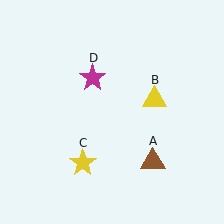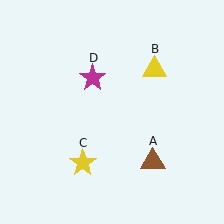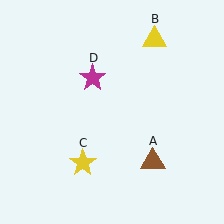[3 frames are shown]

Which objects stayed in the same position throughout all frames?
Brown triangle (object A) and yellow star (object C) and magenta star (object D) remained stationary.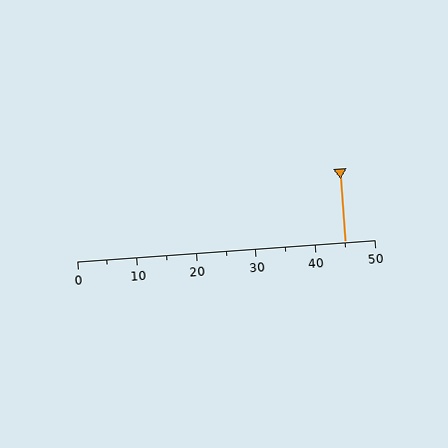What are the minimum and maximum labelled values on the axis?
The axis runs from 0 to 50.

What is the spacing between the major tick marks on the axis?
The major ticks are spaced 10 apart.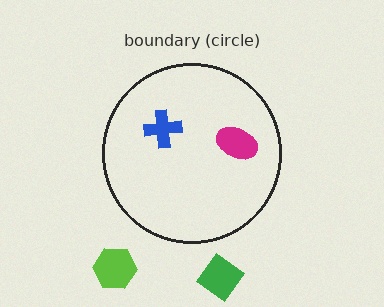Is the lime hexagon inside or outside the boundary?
Outside.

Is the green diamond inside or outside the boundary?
Outside.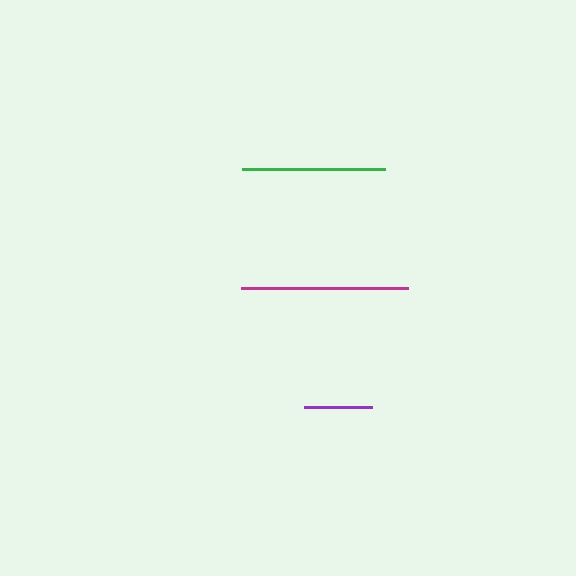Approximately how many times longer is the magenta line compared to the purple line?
The magenta line is approximately 2.4 times the length of the purple line.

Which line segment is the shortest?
The purple line is the shortest at approximately 69 pixels.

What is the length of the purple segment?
The purple segment is approximately 69 pixels long.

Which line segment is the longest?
The magenta line is the longest at approximately 167 pixels.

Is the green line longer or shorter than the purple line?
The green line is longer than the purple line.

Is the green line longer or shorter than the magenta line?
The magenta line is longer than the green line.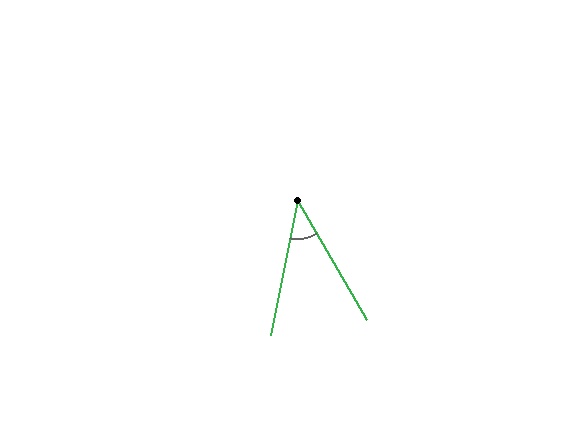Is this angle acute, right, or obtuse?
It is acute.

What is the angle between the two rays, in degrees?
Approximately 42 degrees.